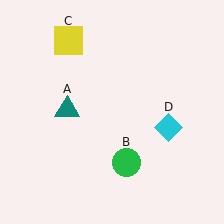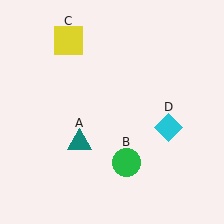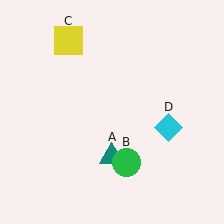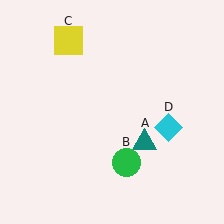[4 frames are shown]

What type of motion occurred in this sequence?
The teal triangle (object A) rotated counterclockwise around the center of the scene.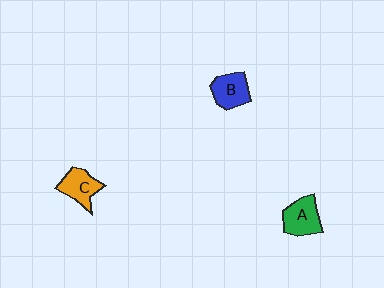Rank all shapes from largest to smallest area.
From largest to smallest: A (green), B (blue), C (orange).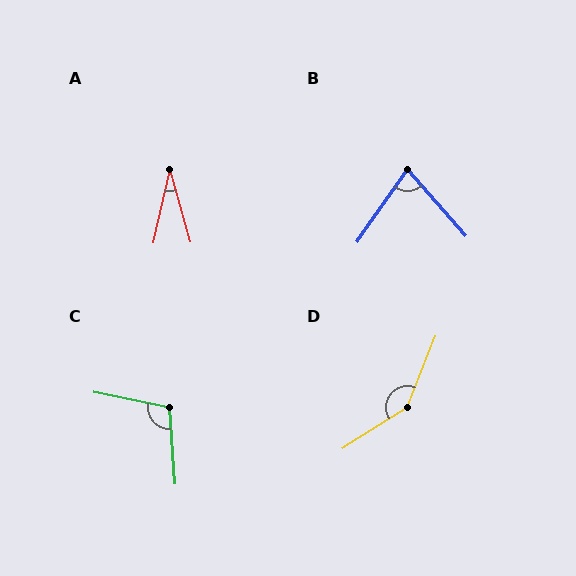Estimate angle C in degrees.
Approximately 106 degrees.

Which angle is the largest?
D, at approximately 144 degrees.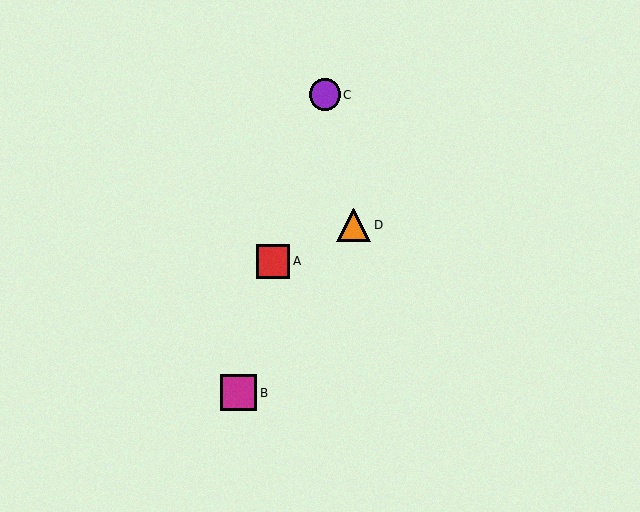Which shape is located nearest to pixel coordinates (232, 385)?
The magenta square (labeled B) at (239, 393) is nearest to that location.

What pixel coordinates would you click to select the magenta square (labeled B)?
Click at (239, 393) to select the magenta square B.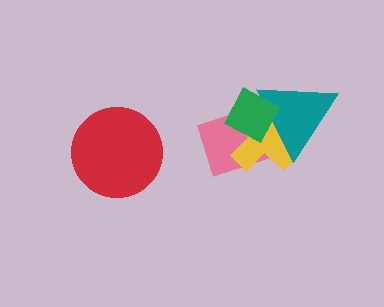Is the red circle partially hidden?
No, no other shape covers it.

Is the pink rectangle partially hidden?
Yes, it is partially covered by another shape.